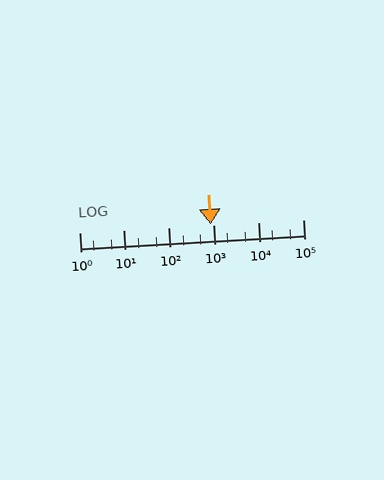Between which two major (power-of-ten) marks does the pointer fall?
The pointer is between 100 and 1000.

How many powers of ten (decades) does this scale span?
The scale spans 5 decades, from 1 to 100000.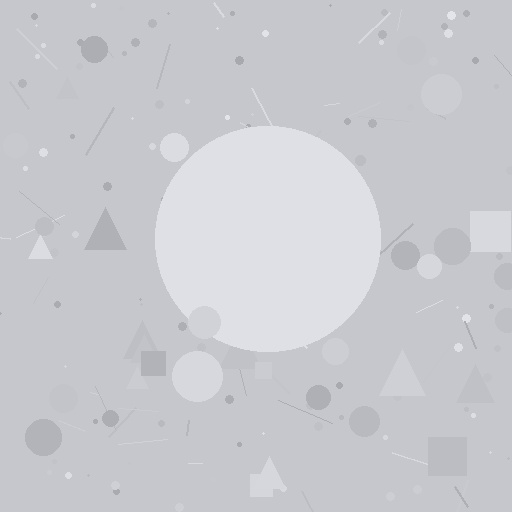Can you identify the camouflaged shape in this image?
The camouflaged shape is a circle.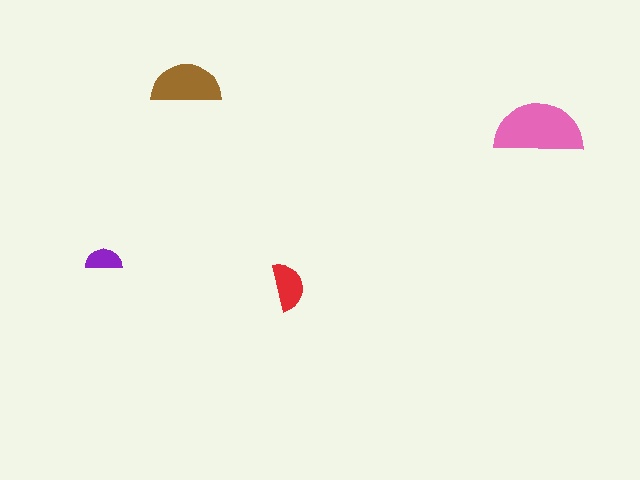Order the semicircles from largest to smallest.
the pink one, the brown one, the red one, the purple one.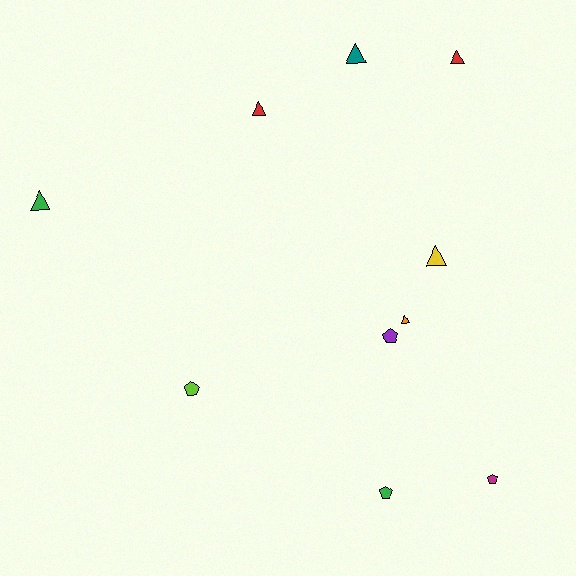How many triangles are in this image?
There are 6 triangles.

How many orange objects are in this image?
There is 1 orange object.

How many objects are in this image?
There are 10 objects.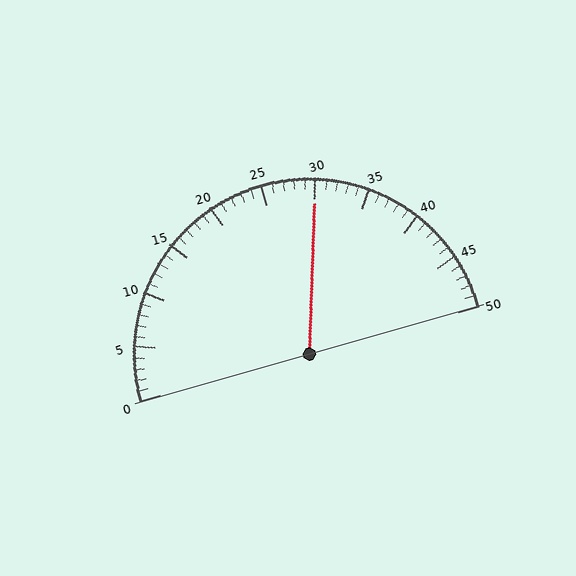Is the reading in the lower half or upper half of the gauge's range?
The reading is in the upper half of the range (0 to 50).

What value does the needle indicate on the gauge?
The needle indicates approximately 30.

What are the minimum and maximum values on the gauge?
The gauge ranges from 0 to 50.